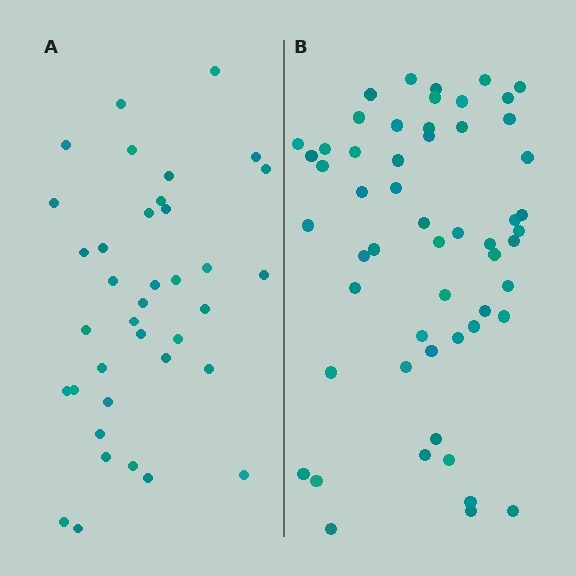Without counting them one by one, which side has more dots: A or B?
Region B (the right region) has more dots.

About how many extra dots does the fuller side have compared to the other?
Region B has approximately 20 more dots than region A.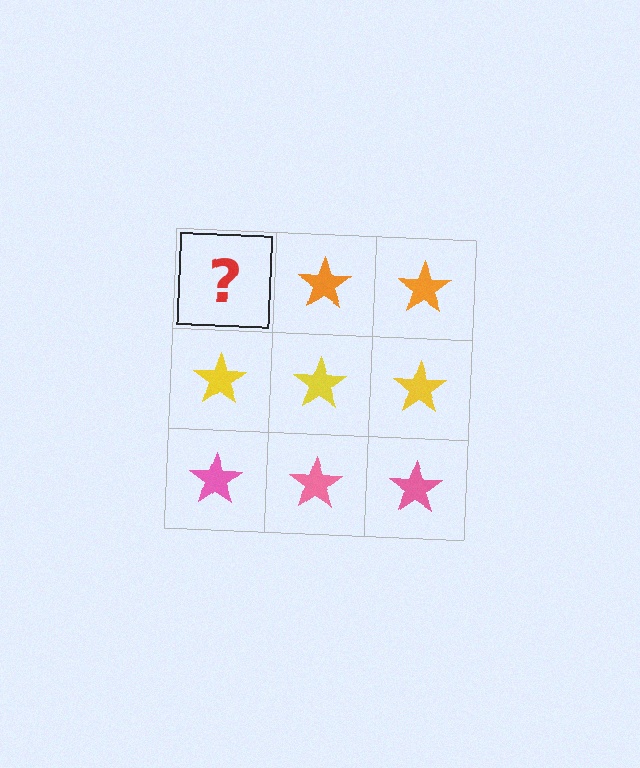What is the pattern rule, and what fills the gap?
The rule is that each row has a consistent color. The gap should be filled with an orange star.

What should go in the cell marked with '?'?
The missing cell should contain an orange star.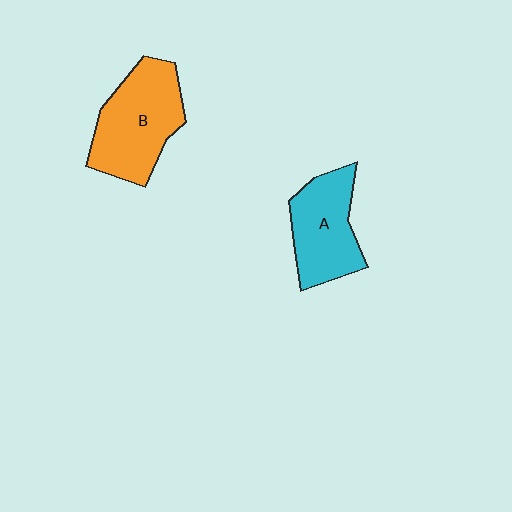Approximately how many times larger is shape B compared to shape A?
Approximately 1.2 times.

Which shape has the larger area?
Shape B (orange).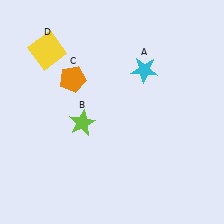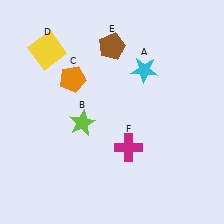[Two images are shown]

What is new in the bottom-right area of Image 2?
A magenta cross (F) was added in the bottom-right area of Image 2.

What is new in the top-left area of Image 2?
A brown pentagon (E) was added in the top-left area of Image 2.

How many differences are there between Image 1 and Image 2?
There are 2 differences between the two images.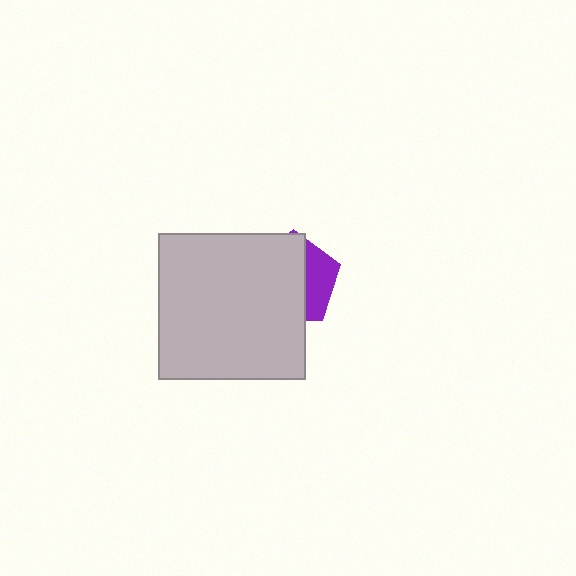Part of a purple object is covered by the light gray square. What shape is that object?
It is a pentagon.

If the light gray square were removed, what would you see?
You would see the complete purple pentagon.